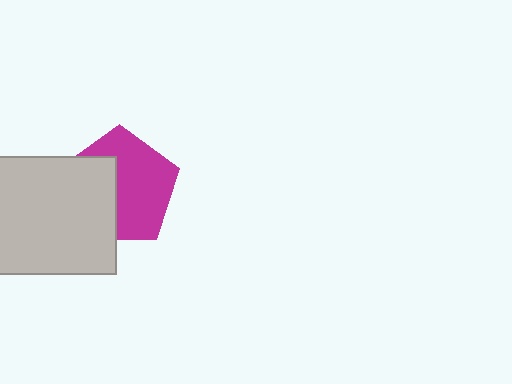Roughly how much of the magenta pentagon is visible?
About half of it is visible (roughly 58%).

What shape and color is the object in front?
The object in front is a light gray rectangle.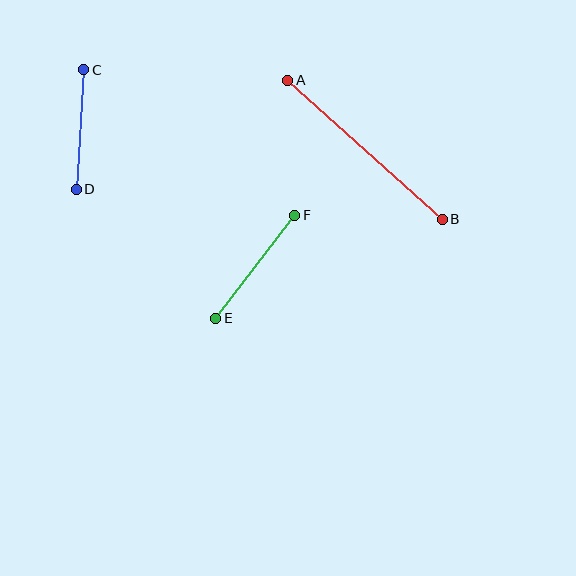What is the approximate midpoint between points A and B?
The midpoint is at approximately (365, 150) pixels.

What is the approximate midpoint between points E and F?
The midpoint is at approximately (255, 267) pixels.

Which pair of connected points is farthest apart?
Points A and B are farthest apart.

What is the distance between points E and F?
The distance is approximately 130 pixels.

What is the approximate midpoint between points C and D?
The midpoint is at approximately (80, 129) pixels.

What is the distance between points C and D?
The distance is approximately 120 pixels.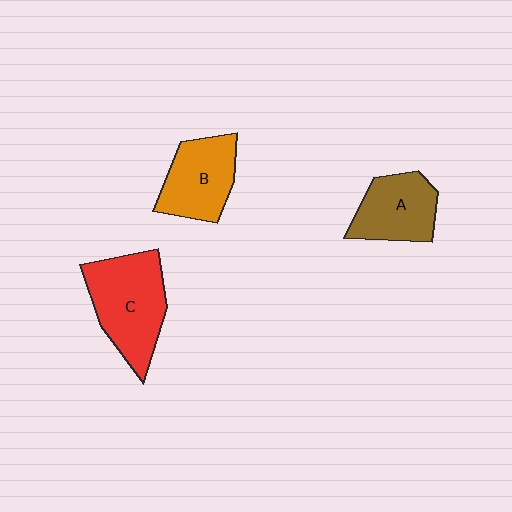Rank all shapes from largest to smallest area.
From largest to smallest: C (red), B (orange), A (brown).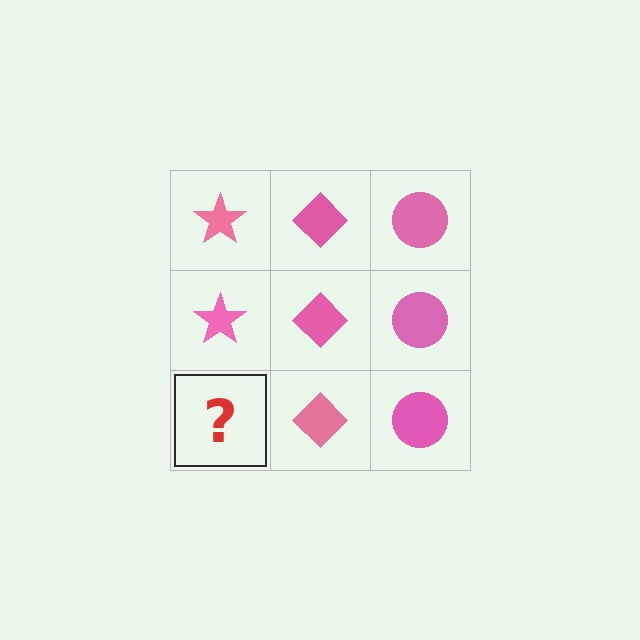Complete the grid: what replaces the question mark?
The question mark should be replaced with a pink star.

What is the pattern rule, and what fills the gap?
The rule is that each column has a consistent shape. The gap should be filled with a pink star.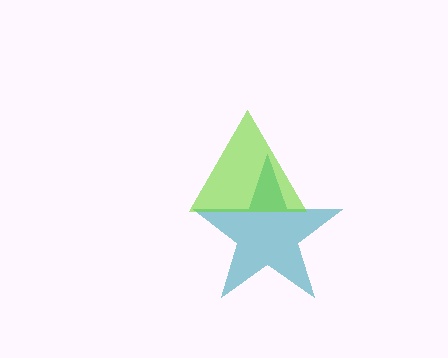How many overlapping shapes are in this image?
There are 2 overlapping shapes in the image.